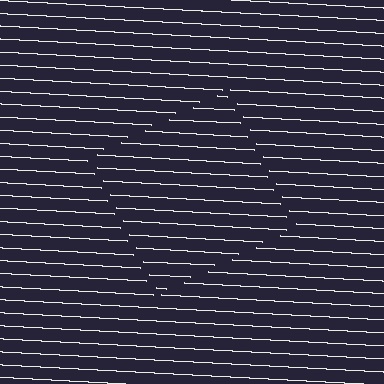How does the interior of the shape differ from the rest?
The interior of the shape contains the same grating, shifted by half a period — the contour is defined by the phase discontinuity where line-ends from the inner and outer gratings abut.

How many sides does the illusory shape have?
4 sides — the line-ends trace a square.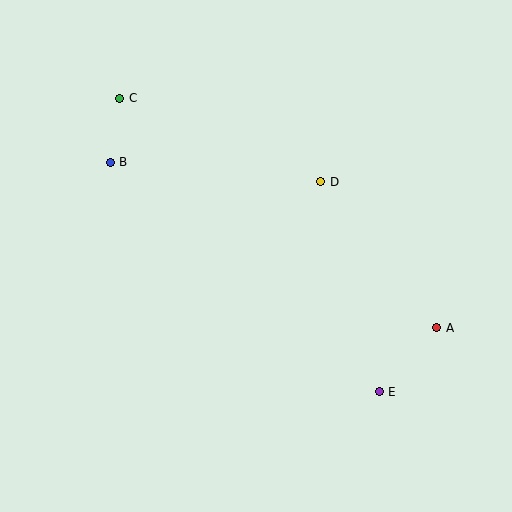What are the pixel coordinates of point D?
Point D is at (321, 182).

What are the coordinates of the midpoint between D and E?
The midpoint between D and E is at (350, 287).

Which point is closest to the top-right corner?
Point D is closest to the top-right corner.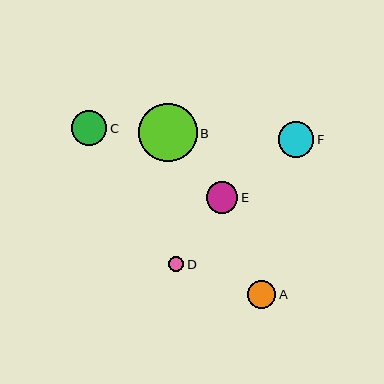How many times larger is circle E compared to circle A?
Circle E is approximately 1.1 times the size of circle A.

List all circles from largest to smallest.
From largest to smallest: B, F, C, E, A, D.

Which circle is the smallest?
Circle D is the smallest with a size of approximately 15 pixels.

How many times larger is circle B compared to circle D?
Circle B is approximately 3.8 times the size of circle D.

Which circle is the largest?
Circle B is the largest with a size of approximately 59 pixels.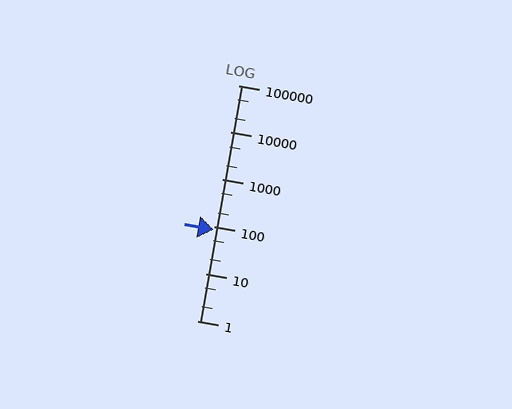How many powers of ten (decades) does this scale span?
The scale spans 5 decades, from 1 to 100000.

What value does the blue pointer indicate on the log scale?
The pointer indicates approximately 87.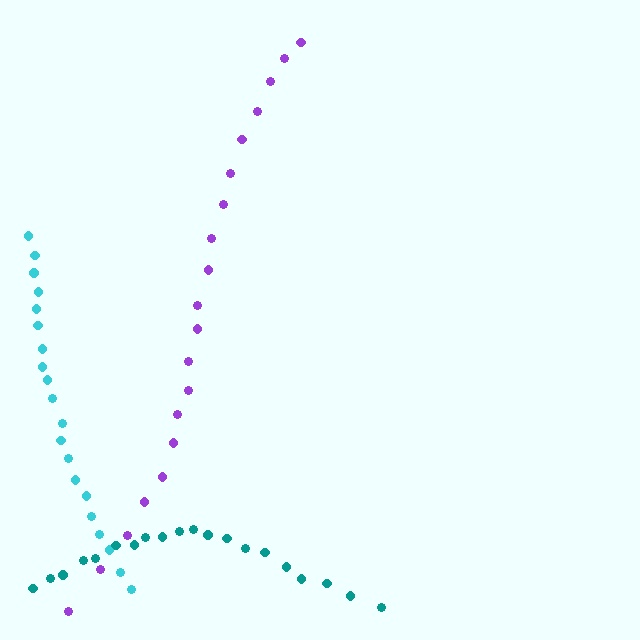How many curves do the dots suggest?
There are 3 distinct paths.